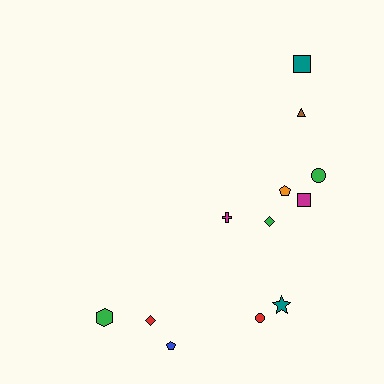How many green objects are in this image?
There are 3 green objects.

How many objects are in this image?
There are 12 objects.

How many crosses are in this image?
There is 1 cross.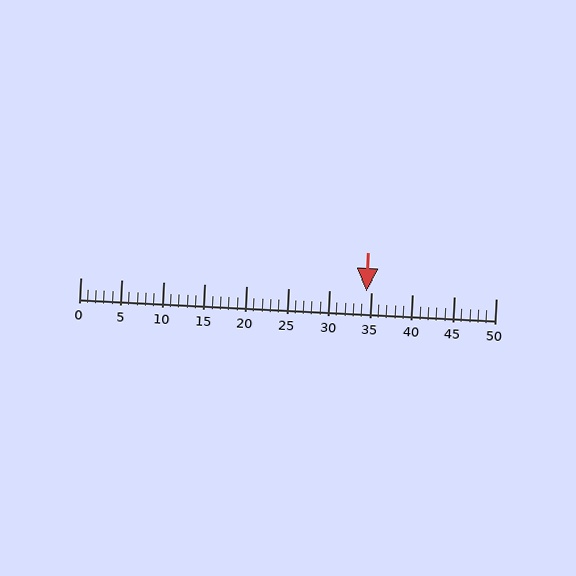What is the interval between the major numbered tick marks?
The major tick marks are spaced 5 units apart.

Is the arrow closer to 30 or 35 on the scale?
The arrow is closer to 35.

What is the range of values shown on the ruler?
The ruler shows values from 0 to 50.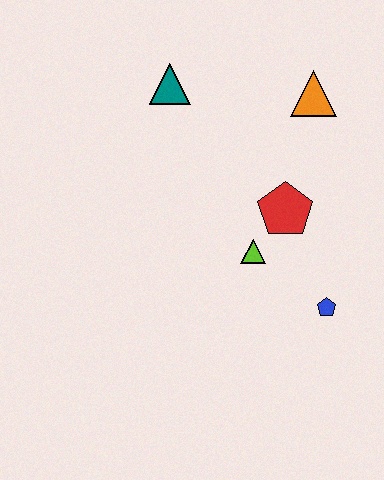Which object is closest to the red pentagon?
The lime triangle is closest to the red pentagon.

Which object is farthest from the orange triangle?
The blue pentagon is farthest from the orange triangle.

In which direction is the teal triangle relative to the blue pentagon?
The teal triangle is above the blue pentagon.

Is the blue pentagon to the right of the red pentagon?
Yes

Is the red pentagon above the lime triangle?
Yes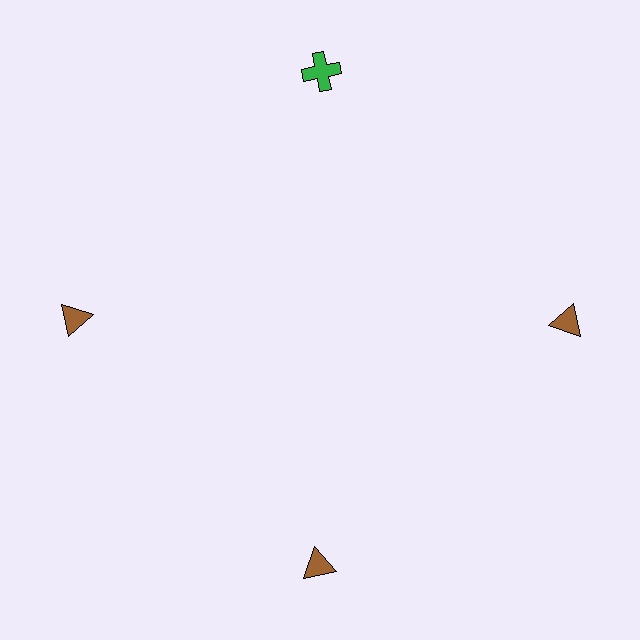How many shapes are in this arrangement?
There are 4 shapes arranged in a ring pattern.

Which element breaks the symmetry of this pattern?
The green cross at roughly the 12 o'clock position breaks the symmetry. All other shapes are brown triangles.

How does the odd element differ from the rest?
It differs in both color (green instead of brown) and shape (cross instead of triangle).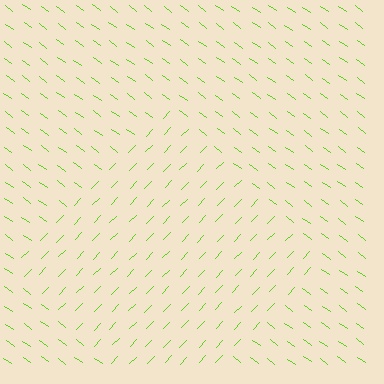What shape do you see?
I see a diamond.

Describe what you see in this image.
The image is filled with small lime line segments. A diamond region in the image has lines oriented differently from the surrounding lines, creating a visible texture boundary.